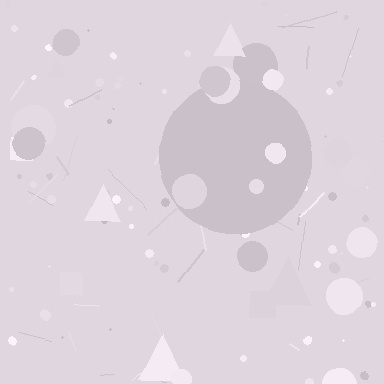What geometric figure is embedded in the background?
A circle is embedded in the background.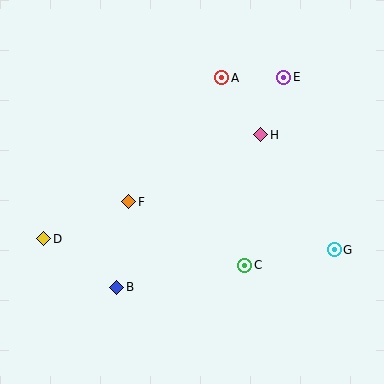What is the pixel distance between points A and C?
The distance between A and C is 189 pixels.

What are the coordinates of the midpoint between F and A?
The midpoint between F and A is at (175, 140).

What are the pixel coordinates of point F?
Point F is at (129, 202).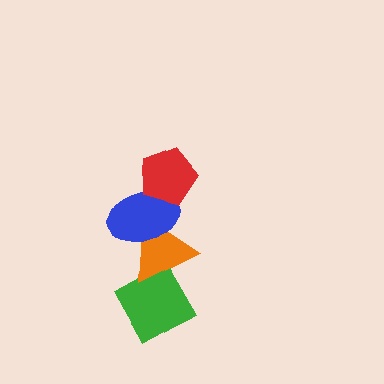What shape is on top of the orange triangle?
The blue ellipse is on top of the orange triangle.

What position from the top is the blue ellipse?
The blue ellipse is 2nd from the top.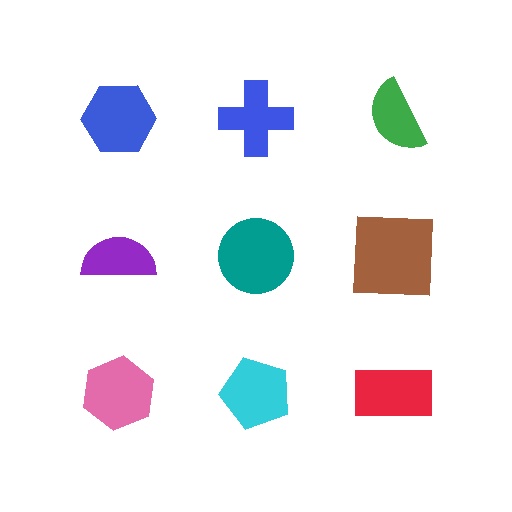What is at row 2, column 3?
A brown square.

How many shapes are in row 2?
3 shapes.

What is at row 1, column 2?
A blue cross.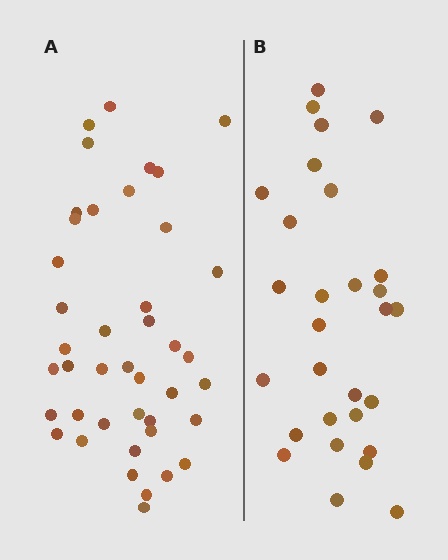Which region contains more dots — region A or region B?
Region A (the left region) has more dots.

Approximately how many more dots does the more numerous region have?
Region A has approximately 15 more dots than region B.